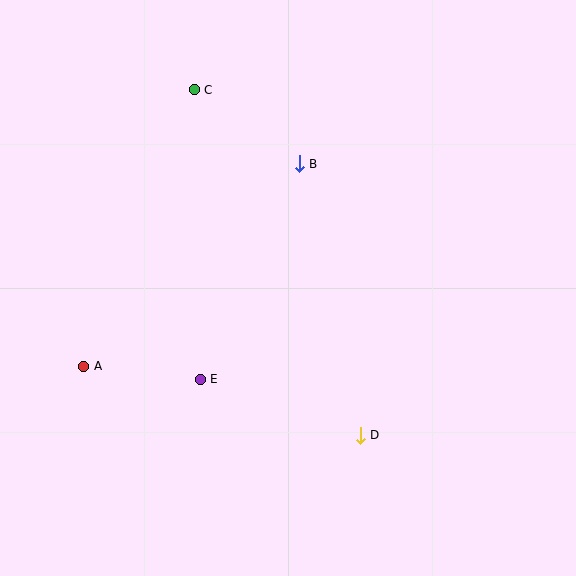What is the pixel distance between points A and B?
The distance between A and B is 296 pixels.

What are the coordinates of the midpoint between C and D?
The midpoint between C and D is at (277, 263).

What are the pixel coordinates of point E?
Point E is at (200, 379).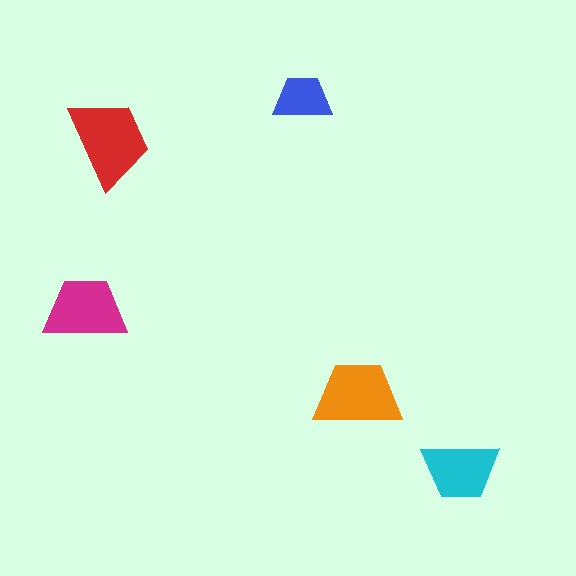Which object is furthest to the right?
The cyan trapezoid is rightmost.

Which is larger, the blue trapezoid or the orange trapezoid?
The orange one.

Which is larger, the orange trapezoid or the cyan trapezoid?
The orange one.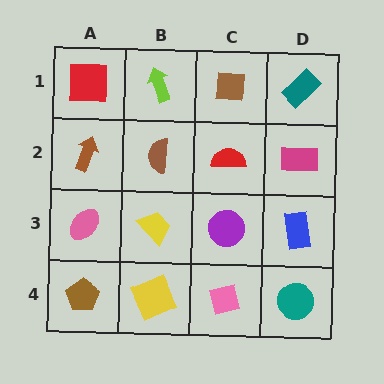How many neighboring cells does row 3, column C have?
4.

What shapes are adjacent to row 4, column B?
A yellow trapezoid (row 3, column B), a brown pentagon (row 4, column A), a pink square (row 4, column C).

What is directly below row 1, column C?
A red semicircle.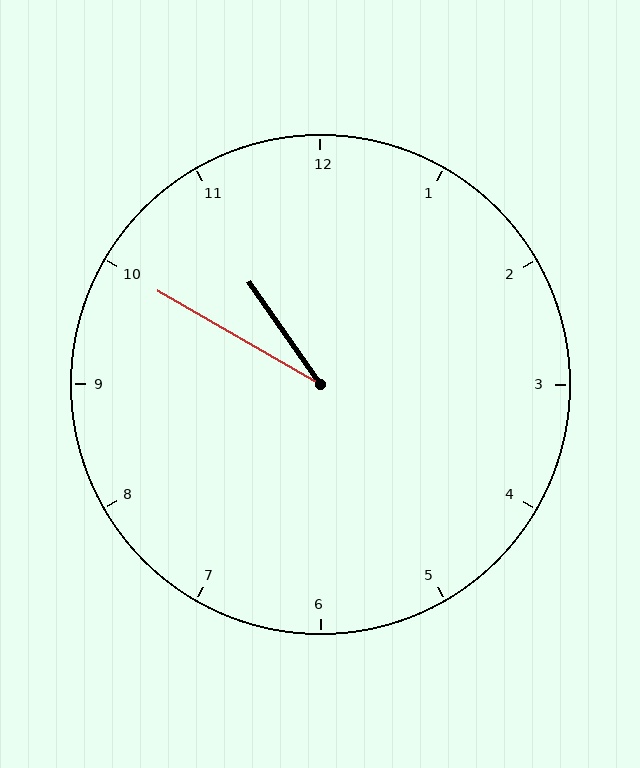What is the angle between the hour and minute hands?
Approximately 25 degrees.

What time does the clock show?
10:50.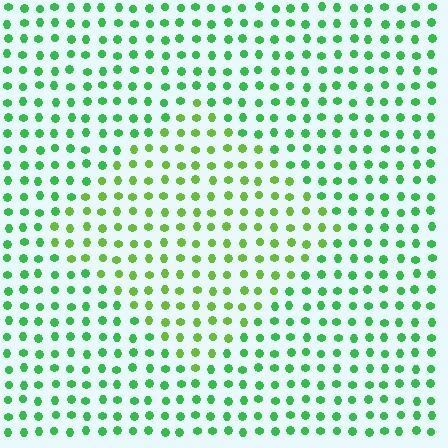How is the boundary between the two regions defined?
The boundary is defined purely by a slight shift in hue (about 30 degrees). Spacing, size, and orientation are identical on both sides.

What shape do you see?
I see a diamond.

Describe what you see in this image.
The image is filled with small green elements in a uniform arrangement. A diamond-shaped region is visible where the elements are tinted to a slightly different hue, forming a subtle color boundary.